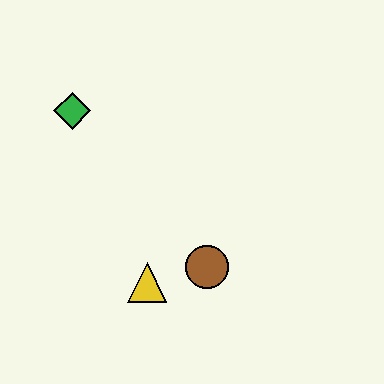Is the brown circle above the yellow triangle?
Yes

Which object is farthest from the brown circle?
The green diamond is farthest from the brown circle.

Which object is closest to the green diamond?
The yellow triangle is closest to the green diamond.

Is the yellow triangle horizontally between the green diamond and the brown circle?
Yes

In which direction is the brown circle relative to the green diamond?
The brown circle is below the green diamond.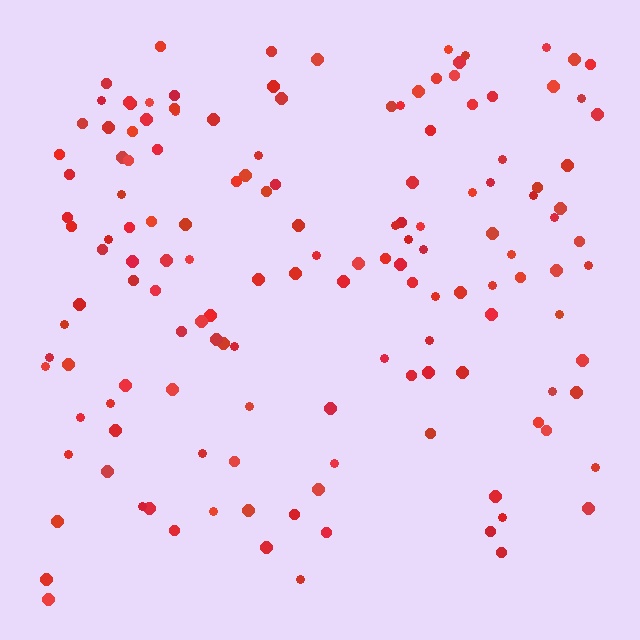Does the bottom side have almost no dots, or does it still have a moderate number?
Still a moderate number, just noticeably fewer than the top.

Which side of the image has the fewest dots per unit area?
The bottom.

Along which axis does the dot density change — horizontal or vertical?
Vertical.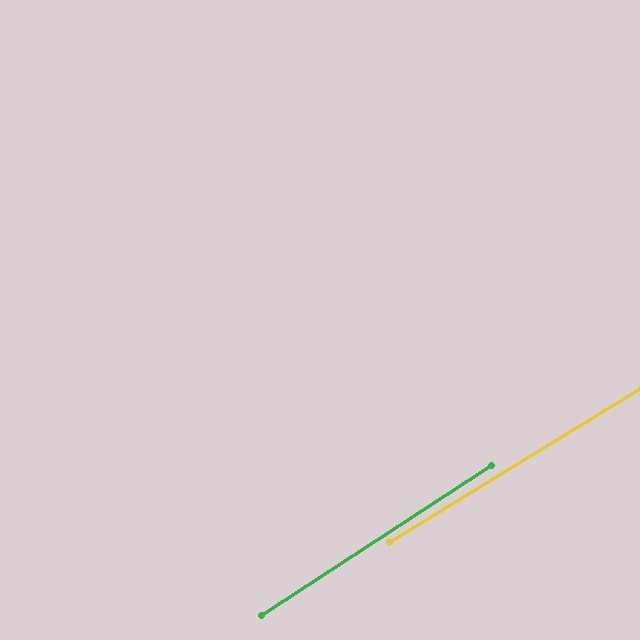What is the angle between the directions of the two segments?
Approximately 2 degrees.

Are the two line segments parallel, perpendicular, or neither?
Parallel — their directions differ by only 1.7°.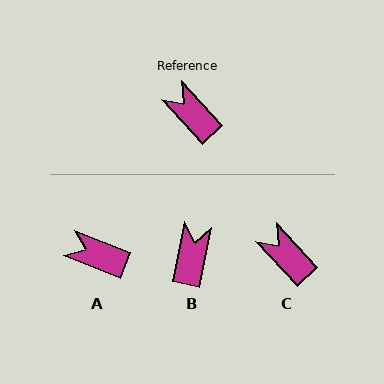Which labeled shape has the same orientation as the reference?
C.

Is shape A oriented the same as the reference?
No, it is off by about 26 degrees.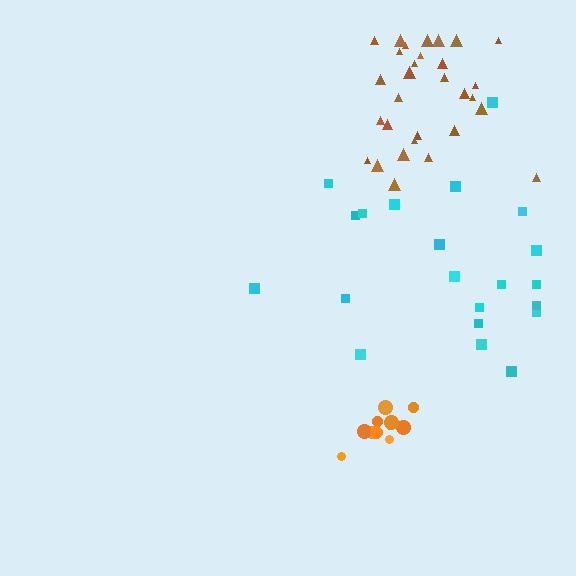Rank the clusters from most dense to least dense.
orange, brown, cyan.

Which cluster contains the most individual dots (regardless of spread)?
Brown (30).